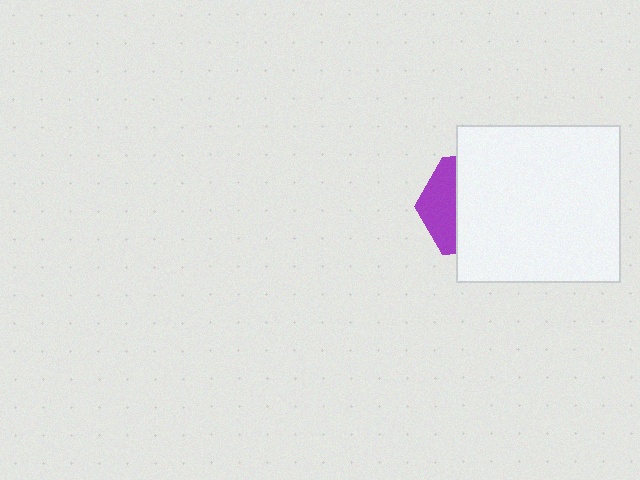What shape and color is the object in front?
The object in front is a white rectangle.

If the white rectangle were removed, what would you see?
You would see the complete purple hexagon.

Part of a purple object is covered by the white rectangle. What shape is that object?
It is a hexagon.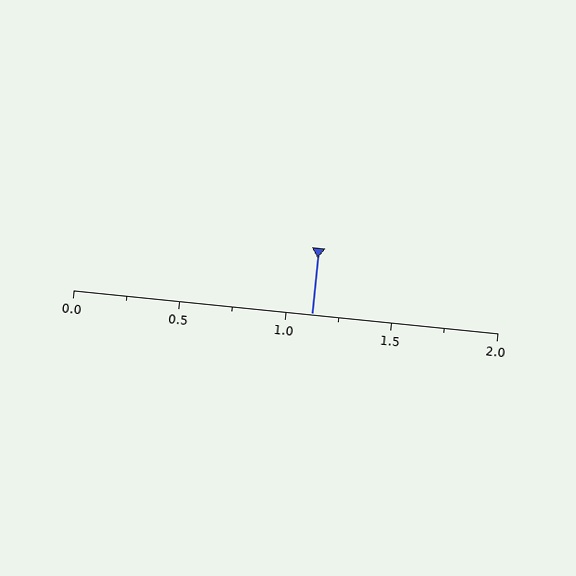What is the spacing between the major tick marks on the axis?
The major ticks are spaced 0.5 apart.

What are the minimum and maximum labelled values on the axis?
The axis runs from 0.0 to 2.0.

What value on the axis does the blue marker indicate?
The marker indicates approximately 1.12.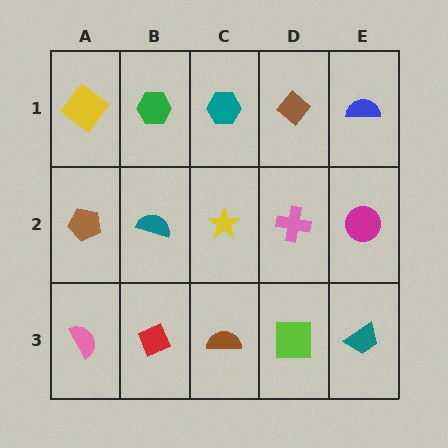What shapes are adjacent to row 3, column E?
A magenta circle (row 2, column E), a lime square (row 3, column D).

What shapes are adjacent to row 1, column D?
A pink cross (row 2, column D), a teal hexagon (row 1, column C), a blue semicircle (row 1, column E).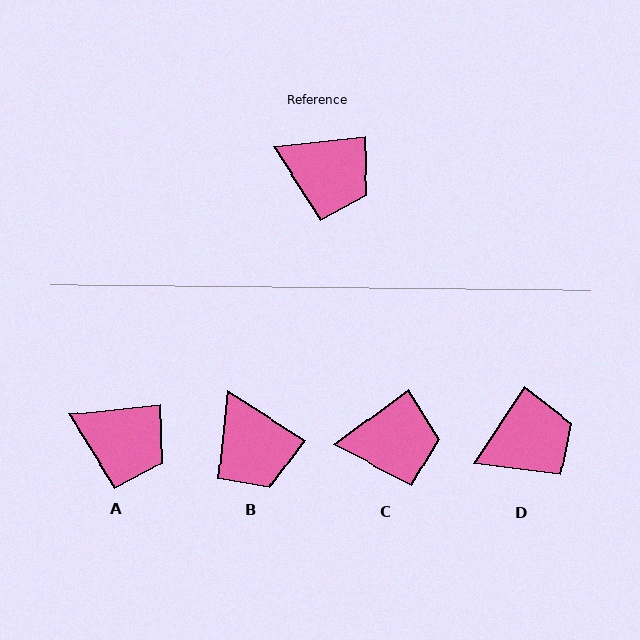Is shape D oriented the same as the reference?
No, it is off by about 50 degrees.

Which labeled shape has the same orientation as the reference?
A.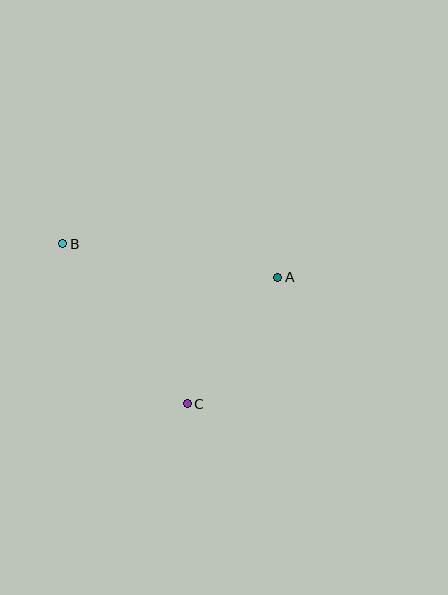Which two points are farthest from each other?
Points A and B are farthest from each other.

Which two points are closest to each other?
Points A and C are closest to each other.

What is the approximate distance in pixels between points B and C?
The distance between B and C is approximately 203 pixels.